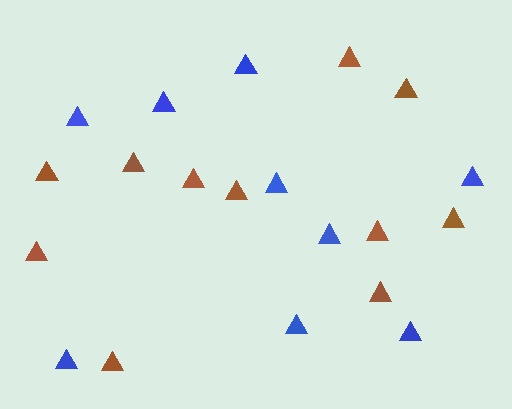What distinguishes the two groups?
There are 2 groups: one group of blue triangles (9) and one group of brown triangles (11).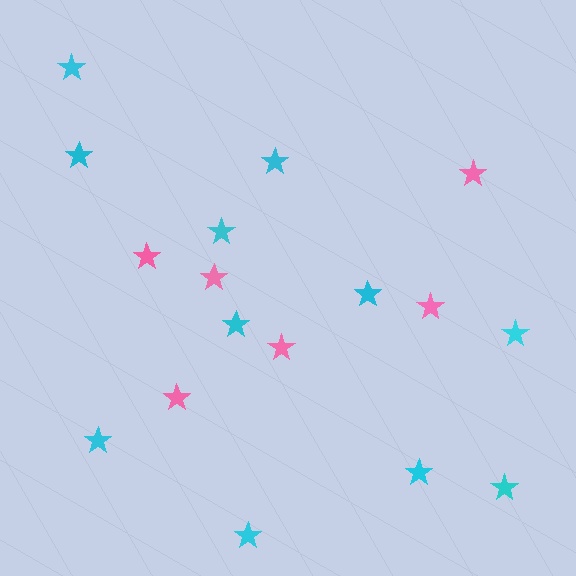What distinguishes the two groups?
There are 2 groups: one group of pink stars (6) and one group of cyan stars (11).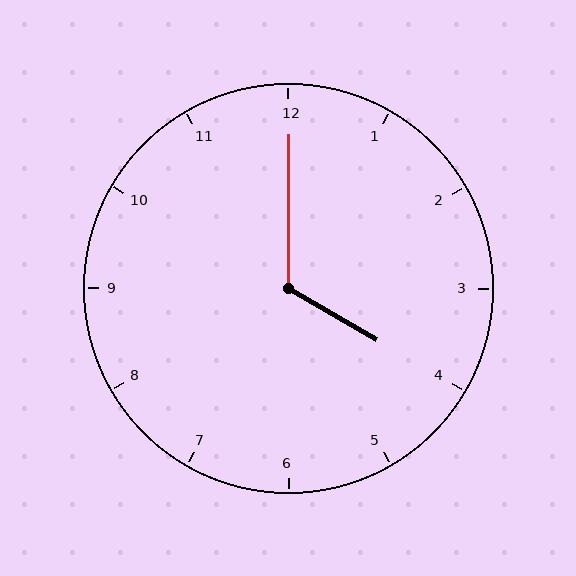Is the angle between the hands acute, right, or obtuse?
It is obtuse.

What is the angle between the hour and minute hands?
Approximately 120 degrees.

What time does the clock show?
4:00.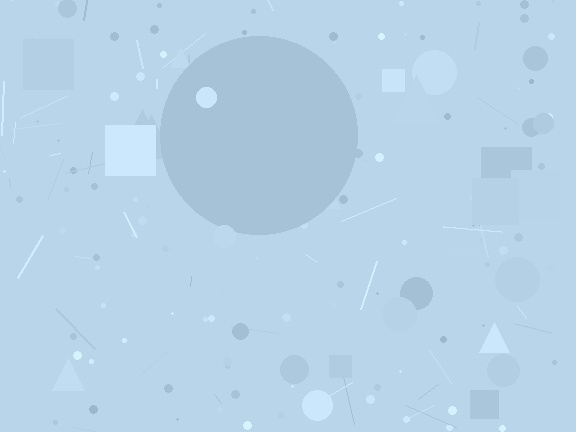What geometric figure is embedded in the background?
A circle is embedded in the background.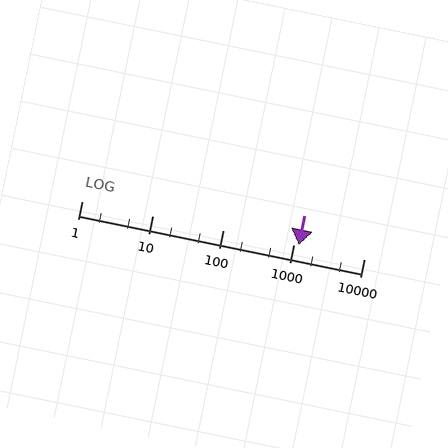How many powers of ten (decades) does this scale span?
The scale spans 4 decades, from 1 to 10000.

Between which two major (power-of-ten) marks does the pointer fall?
The pointer is between 1000 and 10000.